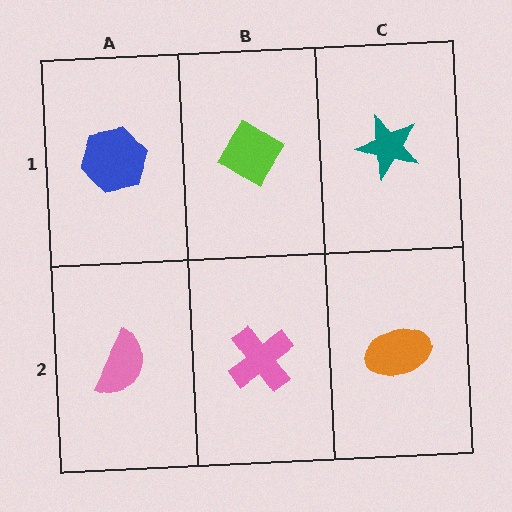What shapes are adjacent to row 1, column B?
A pink cross (row 2, column B), a blue hexagon (row 1, column A), a teal star (row 1, column C).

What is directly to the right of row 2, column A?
A pink cross.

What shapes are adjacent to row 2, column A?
A blue hexagon (row 1, column A), a pink cross (row 2, column B).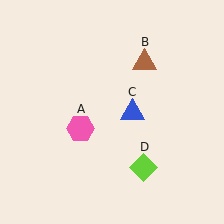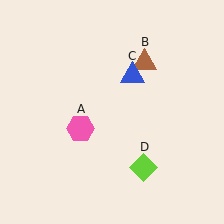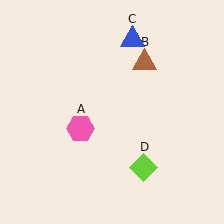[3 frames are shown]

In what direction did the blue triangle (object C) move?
The blue triangle (object C) moved up.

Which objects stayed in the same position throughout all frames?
Pink hexagon (object A) and brown triangle (object B) and lime diamond (object D) remained stationary.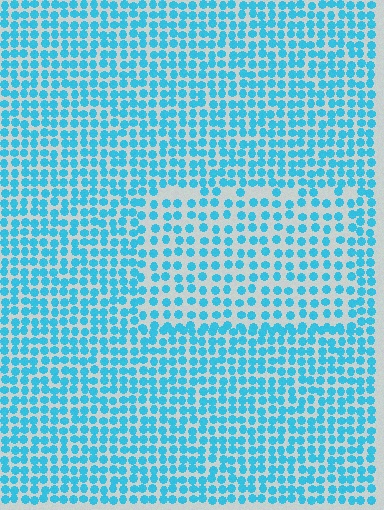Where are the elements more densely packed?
The elements are more densely packed outside the rectangle boundary.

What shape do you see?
I see a rectangle.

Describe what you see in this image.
The image contains small cyan elements arranged at two different densities. A rectangle-shaped region is visible where the elements are less densely packed than the surrounding area.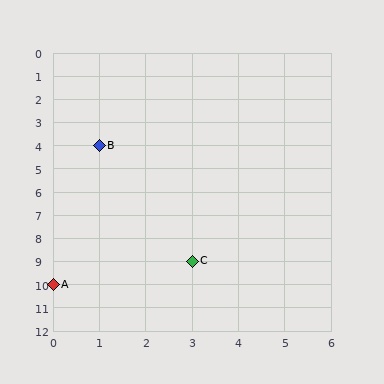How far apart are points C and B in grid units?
Points C and B are 2 columns and 5 rows apart (about 5.4 grid units diagonally).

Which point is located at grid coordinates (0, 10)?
Point A is at (0, 10).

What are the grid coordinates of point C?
Point C is at grid coordinates (3, 9).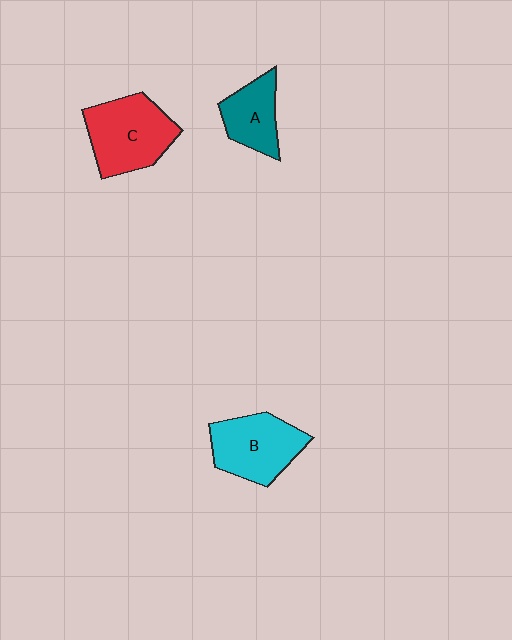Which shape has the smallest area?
Shape A (teal).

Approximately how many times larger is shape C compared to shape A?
Approximately 1.6 times.